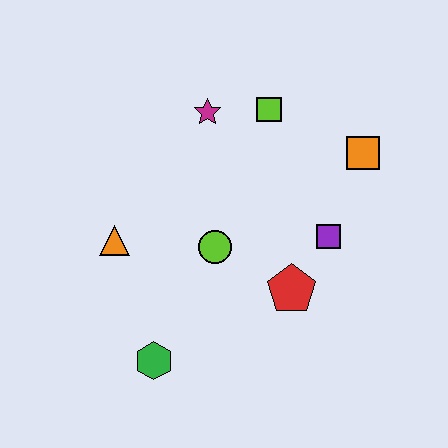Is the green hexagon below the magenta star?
Yes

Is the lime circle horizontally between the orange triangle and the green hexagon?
No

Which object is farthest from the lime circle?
The orange square is farthest from the lime circle.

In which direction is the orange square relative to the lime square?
The orange square is to the right of the lime square.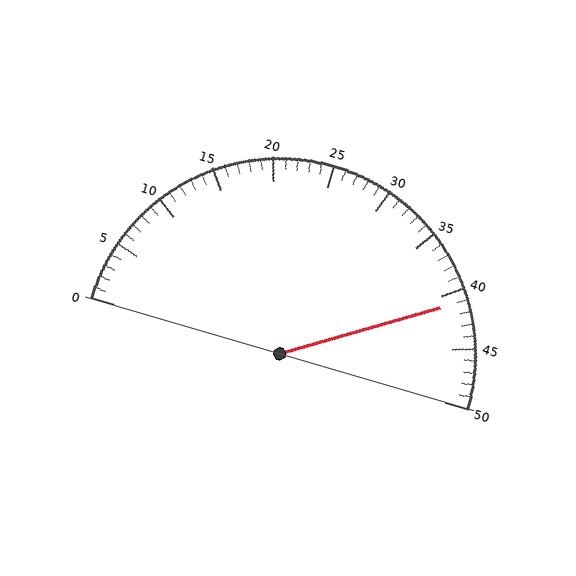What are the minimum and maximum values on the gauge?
The gauge ranges from 0 to 50.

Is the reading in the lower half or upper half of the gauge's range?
The reading is in the upper half of the range (0 to 50).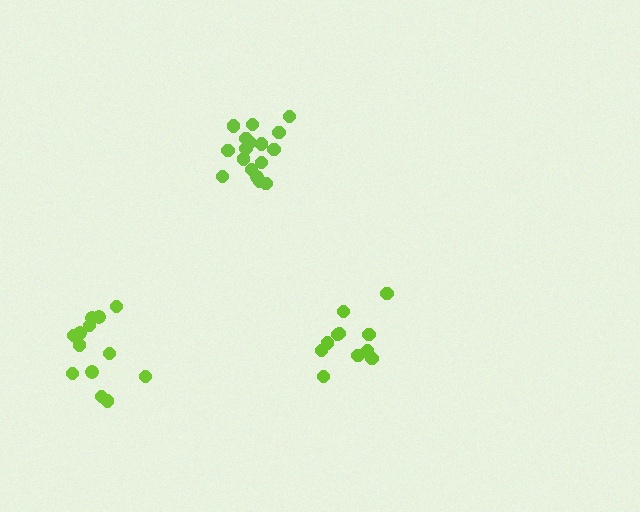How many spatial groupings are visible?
There are 3 spatial groupings.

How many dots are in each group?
Group 1: 14 dots, Group 2: 17 dots, Group 3: 11 dots (42 total).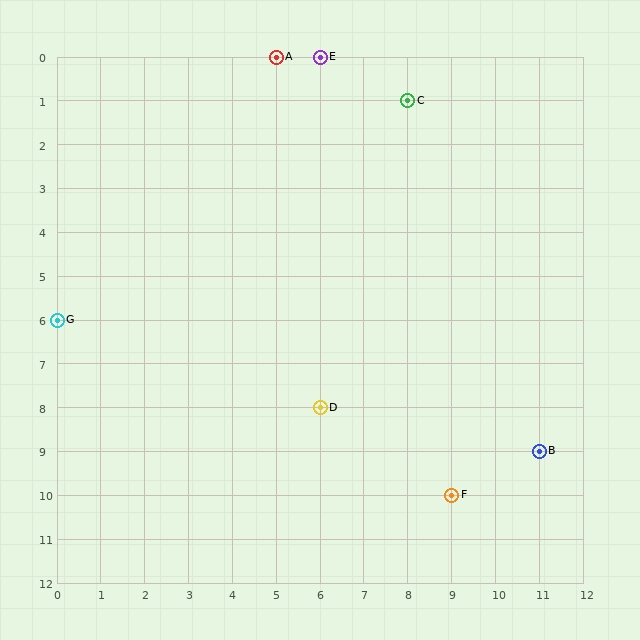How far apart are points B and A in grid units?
Points B and A are 6 columns and 9 rows apart (about 10.8 grid units diagonally).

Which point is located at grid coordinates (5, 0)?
Point A is at (5, 0).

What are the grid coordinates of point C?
Point C is at grid coordinates (8, 1).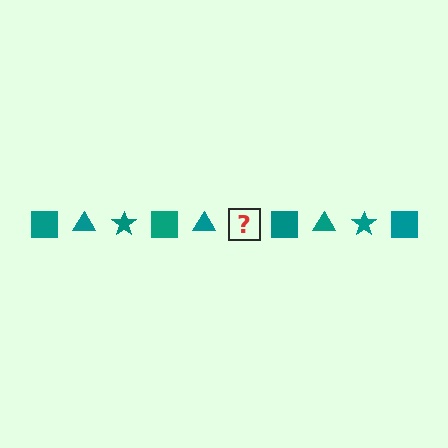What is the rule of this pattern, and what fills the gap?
The rule is that the pattern cycles through square, triangle, star shapes in teal. The gap should be filled with a teal star.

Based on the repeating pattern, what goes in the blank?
The blank should be a teal star.